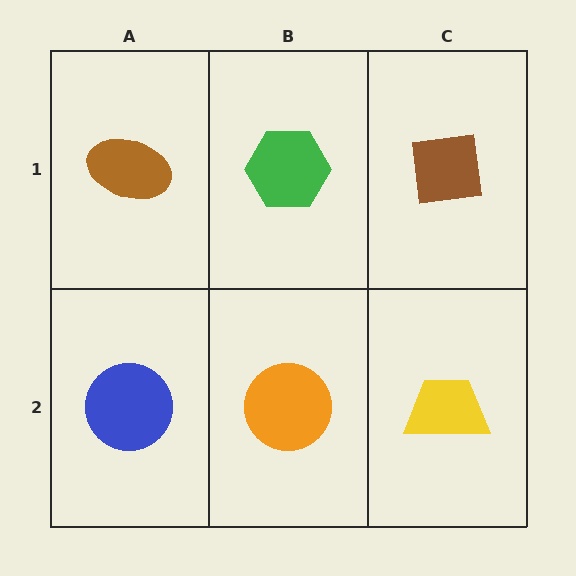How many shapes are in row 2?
3 shapes.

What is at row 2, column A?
A blue circle.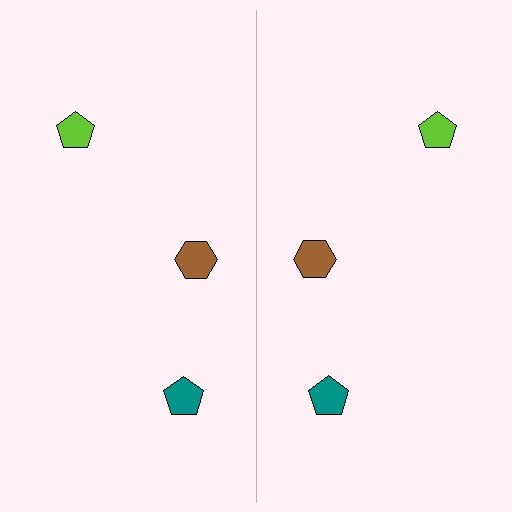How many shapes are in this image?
There are 6 shapes in this image.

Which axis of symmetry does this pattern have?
The pattern has a vertical axis of symmetry running through the center of the image.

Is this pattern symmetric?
Yes, this pattern has bilateral (reflection) symmetry.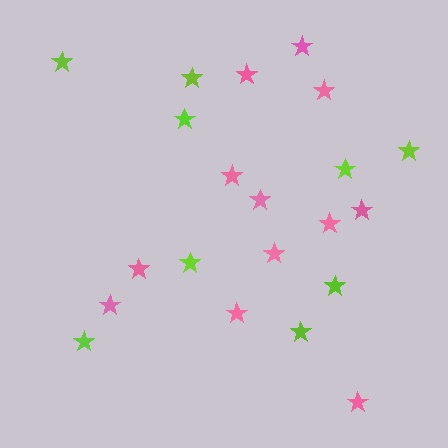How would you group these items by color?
There are 2 groups: one group of lime stars (9) and one group of pink stars (12).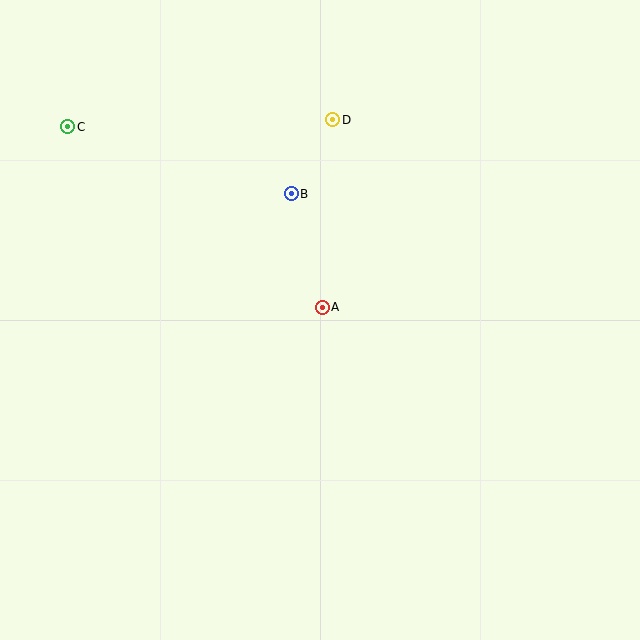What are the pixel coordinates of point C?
Point C is at (68, 127).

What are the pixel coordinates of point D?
Point D is at (333, 120).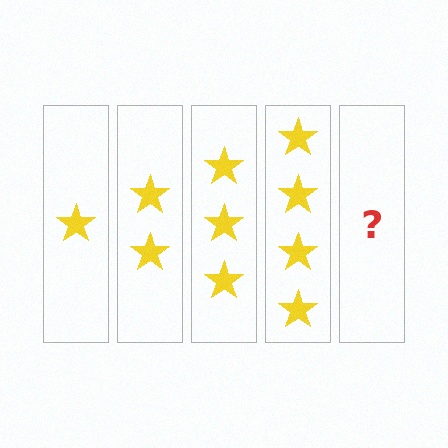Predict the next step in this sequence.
The next step is 5 stars.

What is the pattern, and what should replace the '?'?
The pattern is that each step adds one more star. The '?' should be 5 stars.